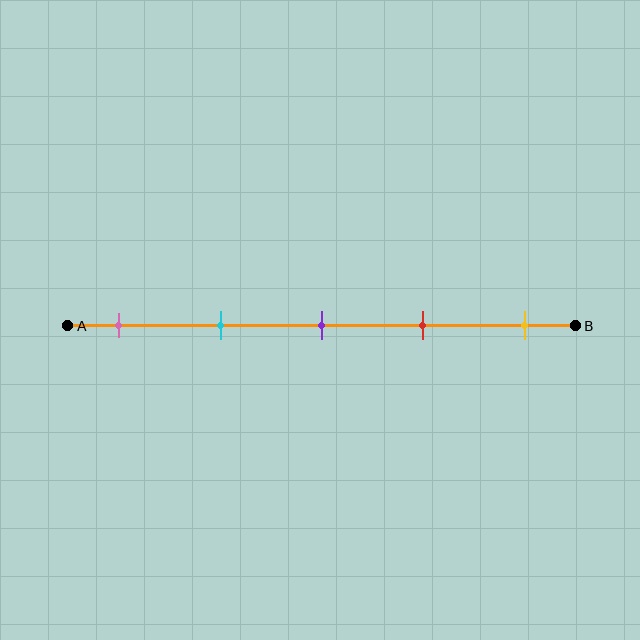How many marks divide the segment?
There are 5 marks dividing the segment.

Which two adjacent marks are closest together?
The purple and red marks are the closest adjacent pair.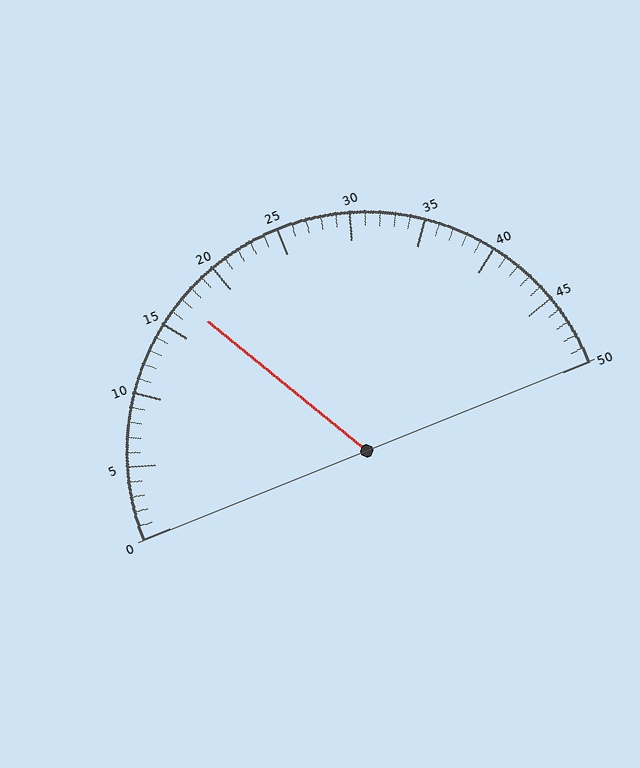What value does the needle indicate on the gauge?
The needle indicates approximately 17.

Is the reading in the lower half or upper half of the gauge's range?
The reading is in the lower half of the range (0 to 50).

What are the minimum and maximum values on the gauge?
The gauge ranges from 0 to 50.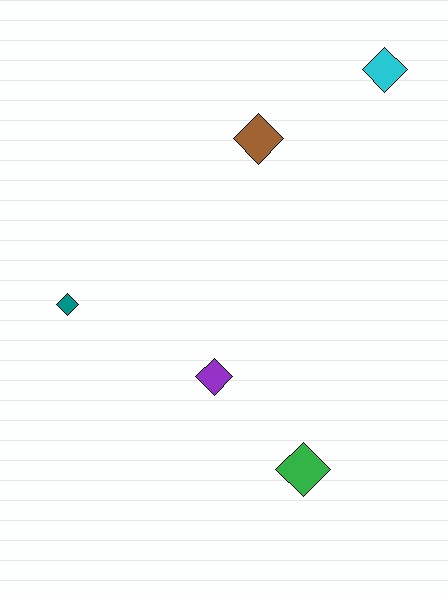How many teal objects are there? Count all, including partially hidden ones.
There is 1 teal object.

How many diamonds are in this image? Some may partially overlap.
There are 5 diamonds.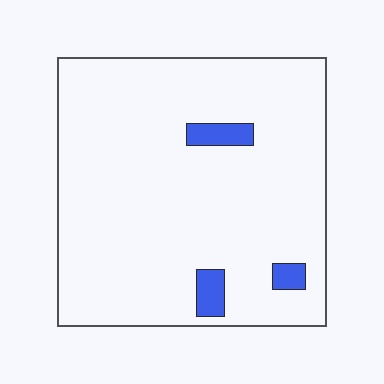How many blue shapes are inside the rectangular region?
3.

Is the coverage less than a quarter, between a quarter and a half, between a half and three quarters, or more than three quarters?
Less than a quarter.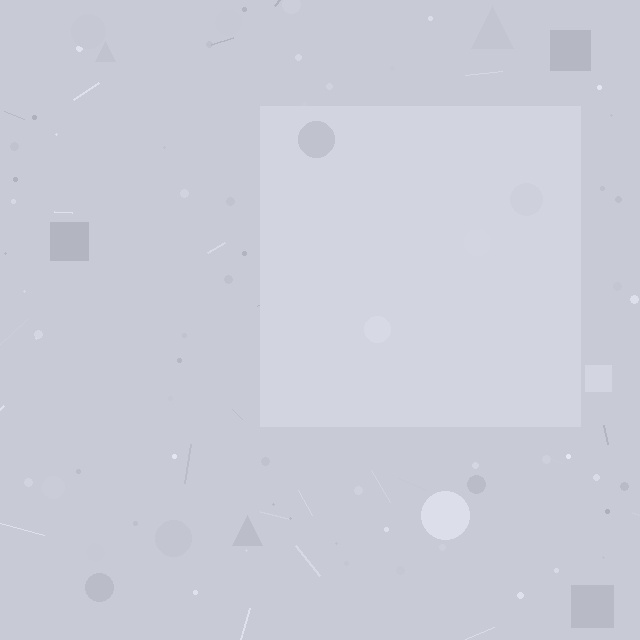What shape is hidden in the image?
A square is hidden in the image.